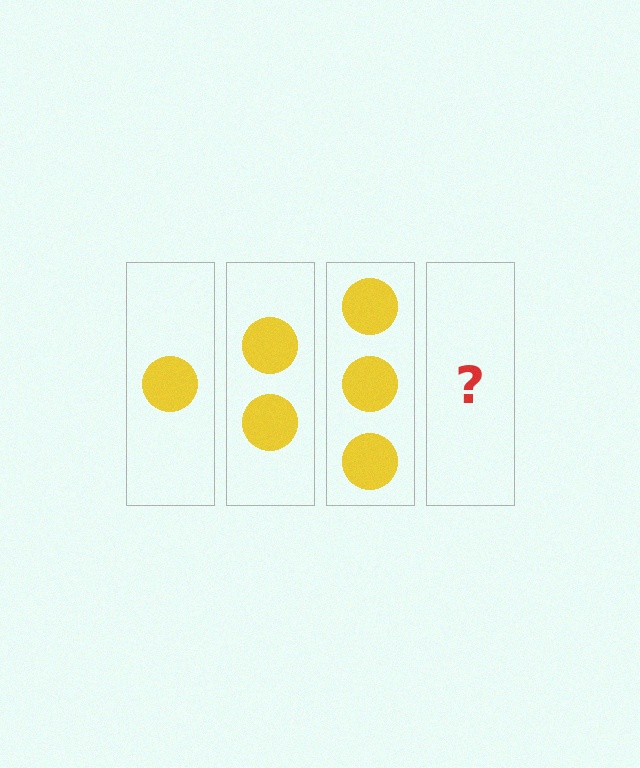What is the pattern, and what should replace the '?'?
The pattern is that each step adds one more circle. The '?' should be 4 circles.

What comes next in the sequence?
The next element should be 4 circles.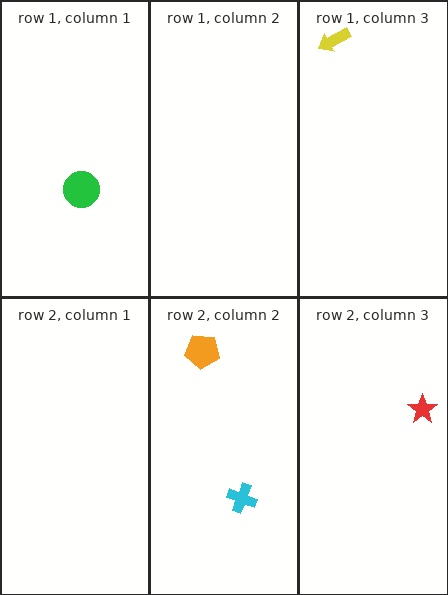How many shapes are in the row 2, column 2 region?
2.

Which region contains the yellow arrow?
The row 1, column 3 region.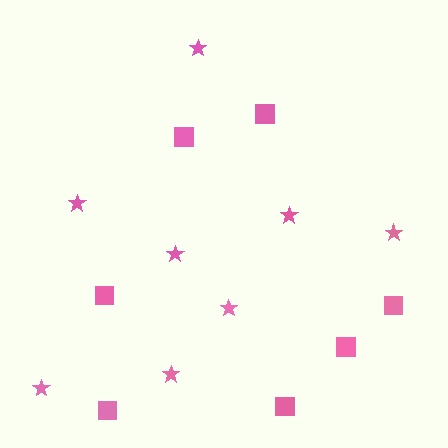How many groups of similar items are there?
There are 2 groups: one group of squares (7) and one group of stars (8).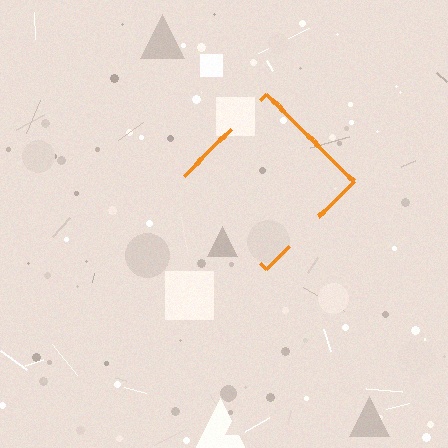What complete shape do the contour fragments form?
The contour fragments form a diamond.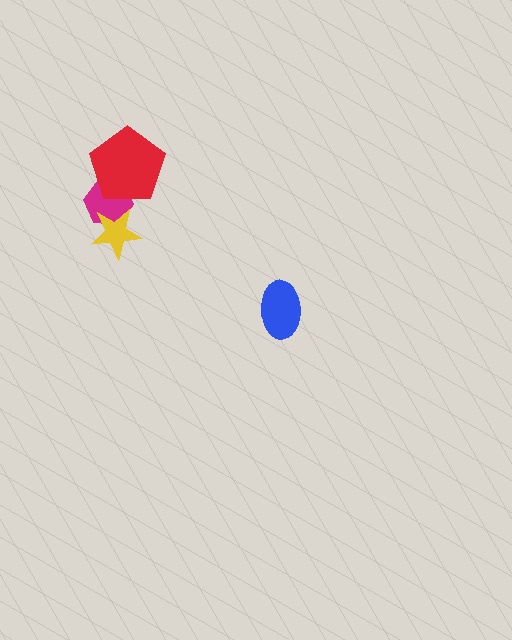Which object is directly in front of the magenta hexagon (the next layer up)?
The yellow star is directly in front of the magenta hexagon.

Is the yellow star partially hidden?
No, no other shape covers it.